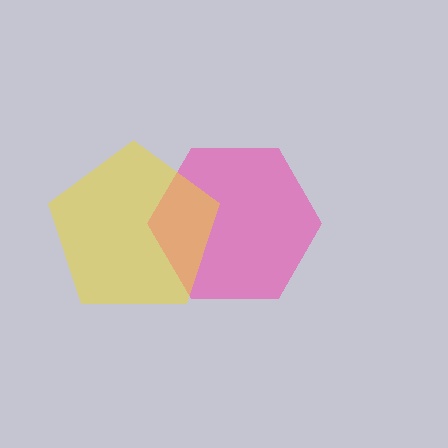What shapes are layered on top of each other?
The layered shapes are: a pink hexagon, a yellow pentagon.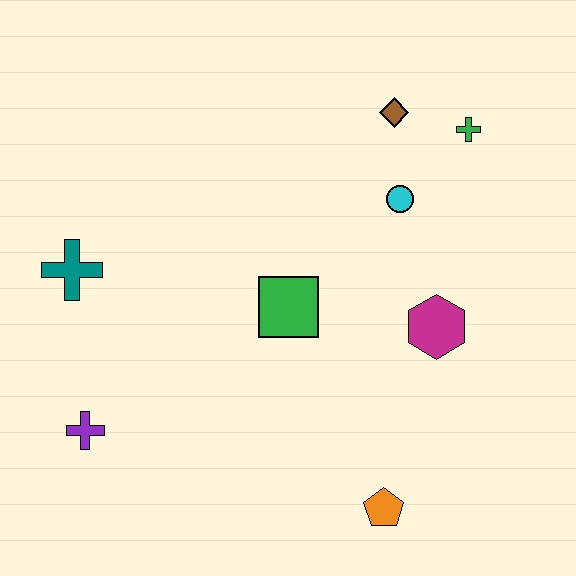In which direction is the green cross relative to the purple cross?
The green cross is to the right of the purple cross.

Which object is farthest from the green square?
The green cross is farthest from the green square.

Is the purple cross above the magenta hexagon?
No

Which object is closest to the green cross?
The brown diamond is closest to the green cross.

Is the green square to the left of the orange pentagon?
Yes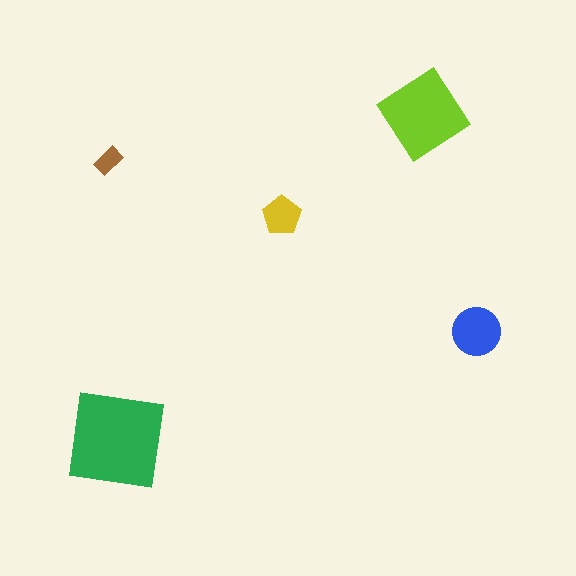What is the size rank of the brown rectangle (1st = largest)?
5th.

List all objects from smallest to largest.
The brown rectangle, the yellow pentagon, the blue circle, the lime diamond, the green square.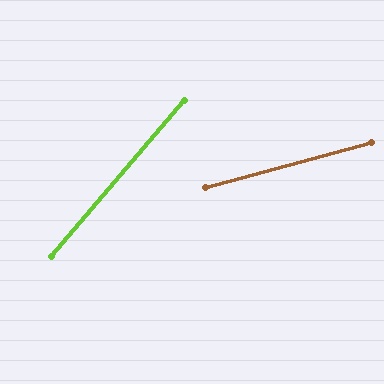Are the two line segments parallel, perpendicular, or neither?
Neither parallel nor perpendicular — they differ by about 34°.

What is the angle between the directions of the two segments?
Approximately 34 degrees.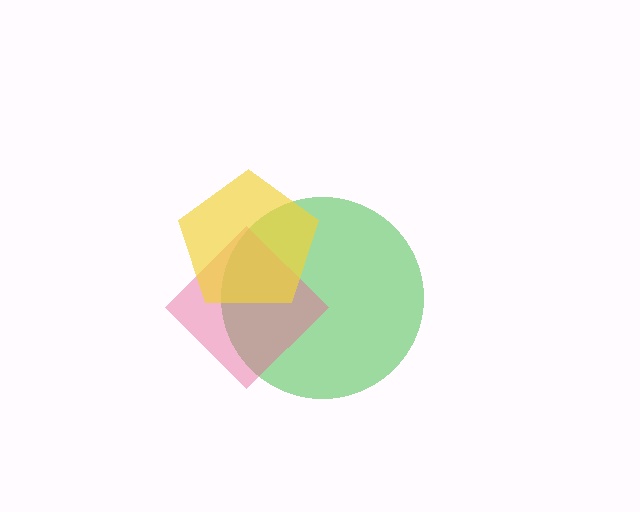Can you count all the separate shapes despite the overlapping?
Yes, there are 3 separate shapes.